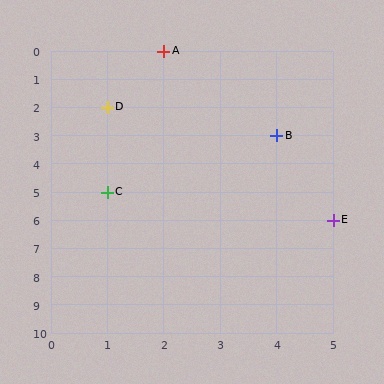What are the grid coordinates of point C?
Point C is at grid coordinates (1, 5).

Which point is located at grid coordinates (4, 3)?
Point B is at (4, 3).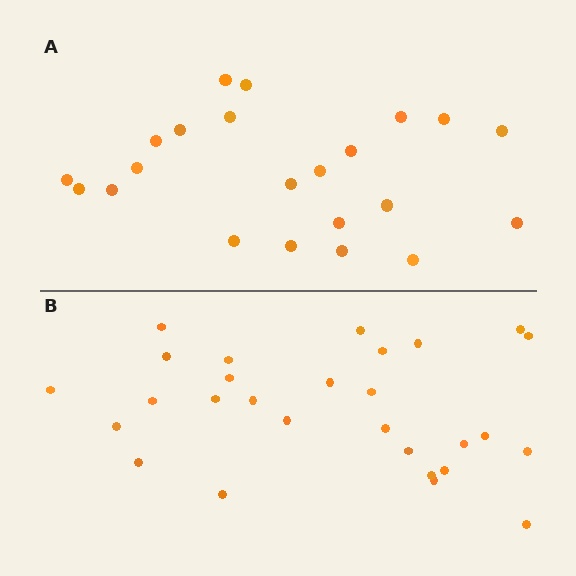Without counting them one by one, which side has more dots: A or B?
Region B (the bottom region) has more dots.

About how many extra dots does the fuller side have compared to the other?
Region B has about 6 more dots than region A.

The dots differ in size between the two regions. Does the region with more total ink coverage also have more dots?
No. Region A has more total ink coverage because its dots are larger, but region B actually contains more individual dots. Total area can be misleading — the number of items is what matters here.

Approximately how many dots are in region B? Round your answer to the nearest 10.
About 30 dots. (The exact count is 28, which rounds to 30.)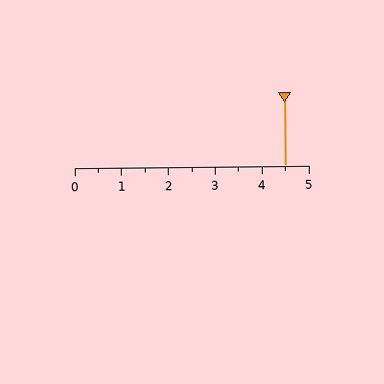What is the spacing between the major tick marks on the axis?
The major ticks are spaced 1 apart.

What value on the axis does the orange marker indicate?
The marker indicates approximately 4.5.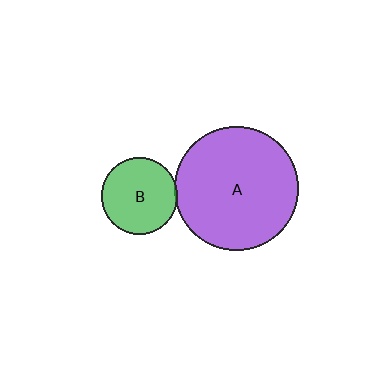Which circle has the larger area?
Circle A (purple).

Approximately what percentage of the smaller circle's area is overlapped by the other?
Approximately 5%.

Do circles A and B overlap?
Yes.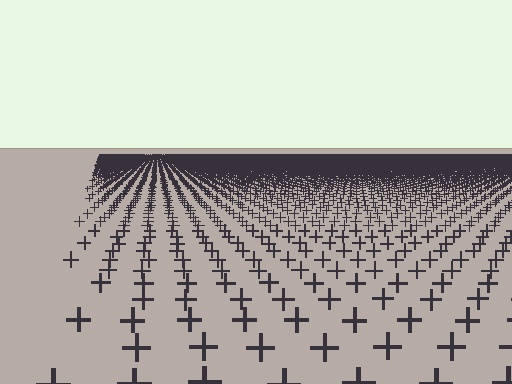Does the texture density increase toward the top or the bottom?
Density increases toward the top.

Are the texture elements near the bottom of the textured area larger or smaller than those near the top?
Larger. Near the bottom, elements are closer to the viewer and appear at a bigger on-screen size.